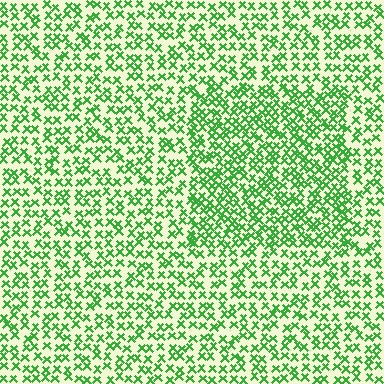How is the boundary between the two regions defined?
The boundary is defined by a change in element density (approximately 1.6x ratio). All elements are the same color, size, and shape.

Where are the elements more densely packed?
The elements are more densely packed inside the rectangle boundary.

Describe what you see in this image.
The image contains small green elements arranged at two different densities. A rectangle-shaped region is visible where the elements are more densely packed than the surrounding area.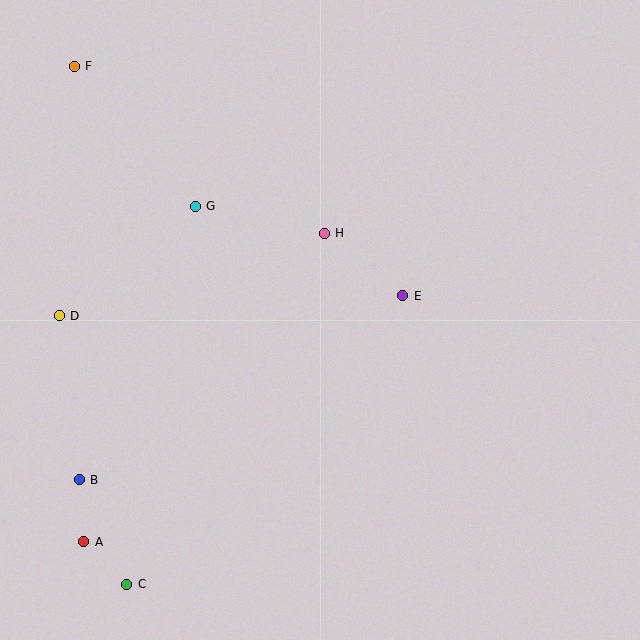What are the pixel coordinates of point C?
Point C is at (127, 584).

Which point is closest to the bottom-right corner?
Point E is closest to the bottom-right corner.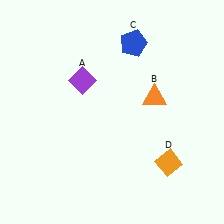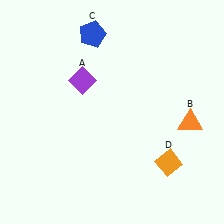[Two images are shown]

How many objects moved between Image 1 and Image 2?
2 objects moved between the two images.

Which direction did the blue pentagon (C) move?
The blue pentagon (C) moved left.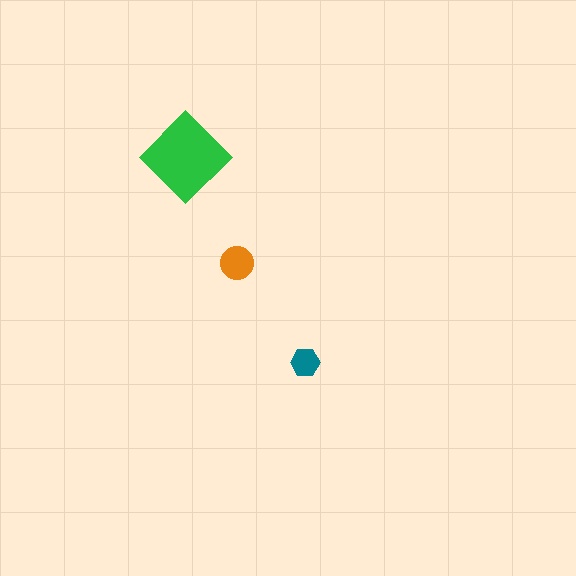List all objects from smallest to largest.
The teal hexagon, the orange circle, the green diamond.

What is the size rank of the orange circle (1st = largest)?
2nd.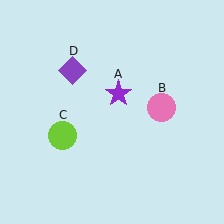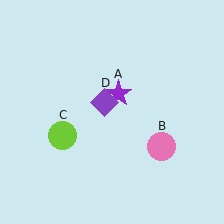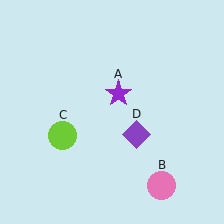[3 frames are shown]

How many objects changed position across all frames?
2 objects changed position: pink circle (object B), purple diamond (object D).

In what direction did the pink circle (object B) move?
The pink circle (object B) moved down.